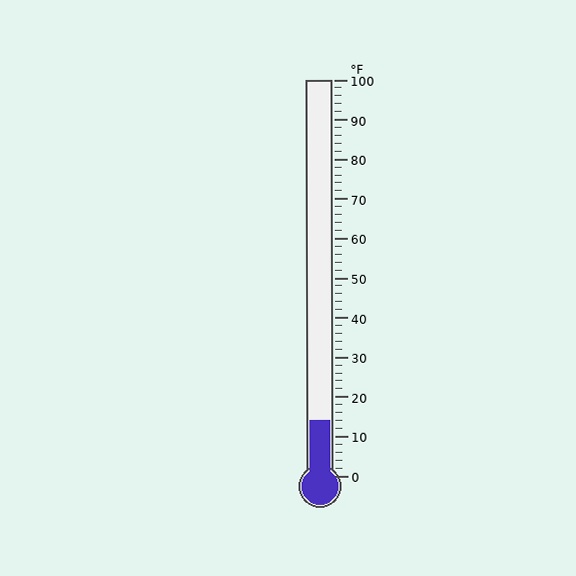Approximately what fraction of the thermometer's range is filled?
The thermometer is filled to approximately 15% of its range.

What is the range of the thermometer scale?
The thermometer scale ranges from 0°F to 100°F.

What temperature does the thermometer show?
The thermometer shows approximately 14°F.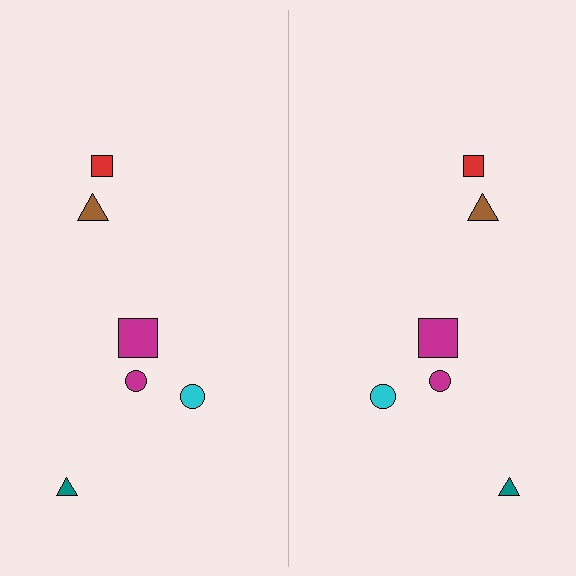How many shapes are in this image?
There are 12 shapes in this image.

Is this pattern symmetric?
Yes, this pattern has bilateral (reflection) symmetry.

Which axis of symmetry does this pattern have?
The pattern has a vertical axis of symmetry running through the center of the image.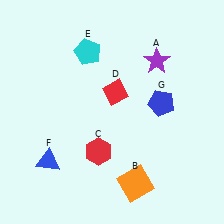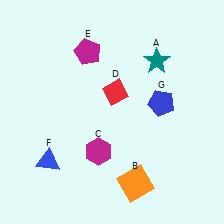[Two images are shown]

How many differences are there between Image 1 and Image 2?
There are 3 differences between the two images.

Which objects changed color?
A changed from purple to teal. C changed from red to magenta. E changed from cyan to magenta.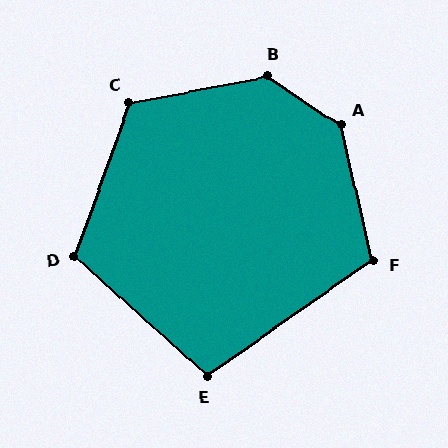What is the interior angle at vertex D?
Approximately 112 degrees (obtuse).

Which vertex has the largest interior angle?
A, at approximately 136 degrees.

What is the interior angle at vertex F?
Approximately 112 degrees (obtuse).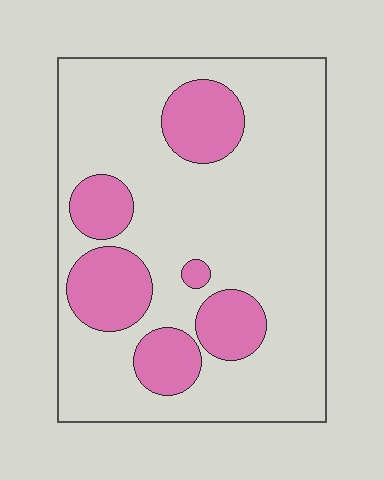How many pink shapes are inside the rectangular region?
6.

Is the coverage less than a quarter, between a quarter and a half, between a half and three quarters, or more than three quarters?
Less than a quarter.